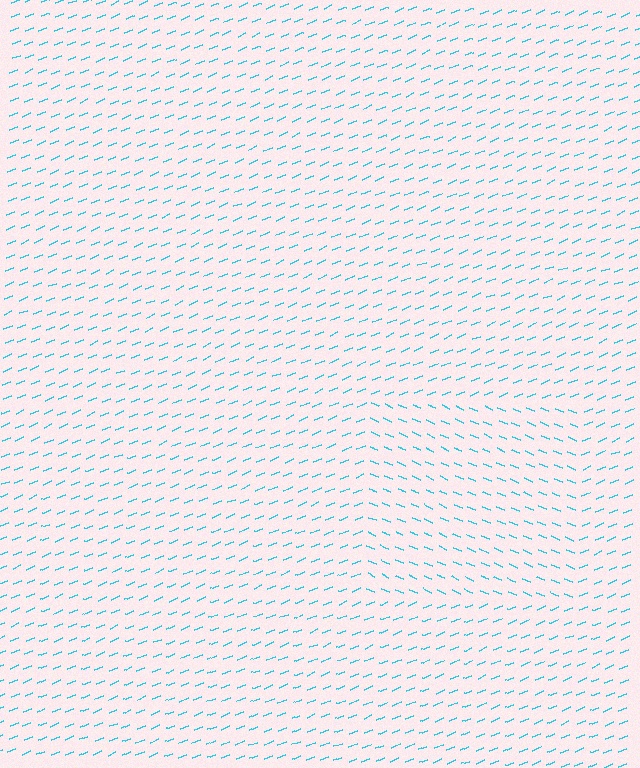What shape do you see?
I see a rectangle.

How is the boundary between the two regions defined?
The boundary is defined purely by a change in line orientation (approximately 45 degrees difference). All lines are the same color and thickness.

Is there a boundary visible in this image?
Yes, there is a texture boundary formed by a change in line orientation.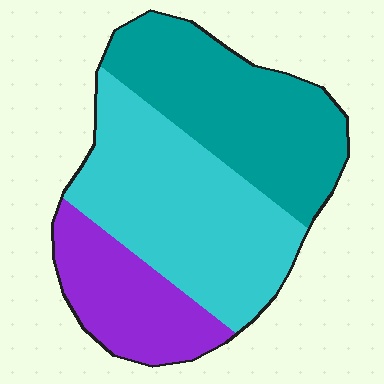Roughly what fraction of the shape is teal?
Teal takes up about three eighths (3/8) of the shape.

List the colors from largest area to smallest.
From largest to smallest: cyan, teal, purple.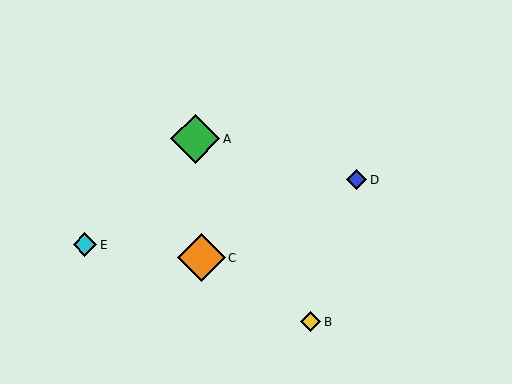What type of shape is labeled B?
Shape B is a yellow diamond.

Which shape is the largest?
The green diamond (labeled A) is the largest.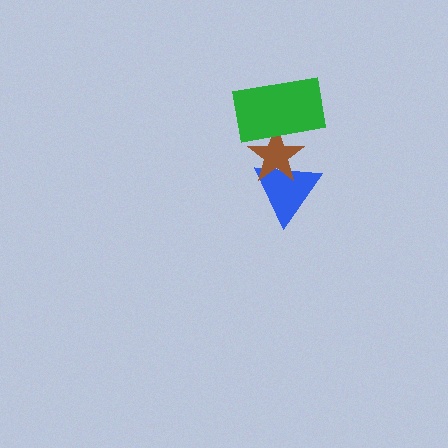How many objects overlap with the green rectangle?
1 object overlaps with the green rectangle.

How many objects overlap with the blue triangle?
1 object overlaps with the blue triangle.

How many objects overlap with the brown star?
2 objects overlap with the brown star.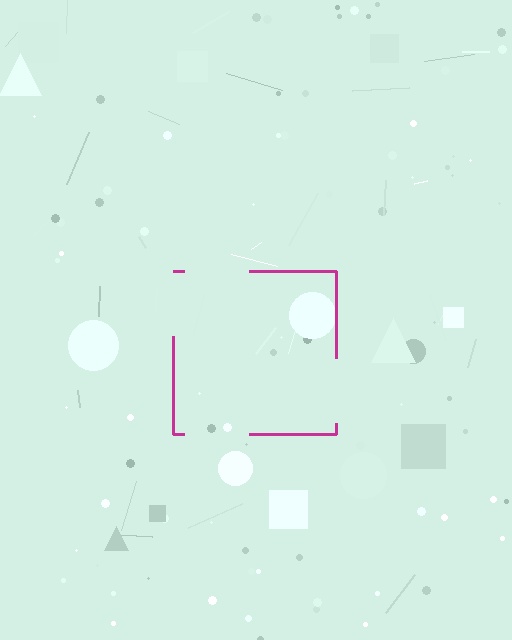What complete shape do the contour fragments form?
The contour fragments form a square.